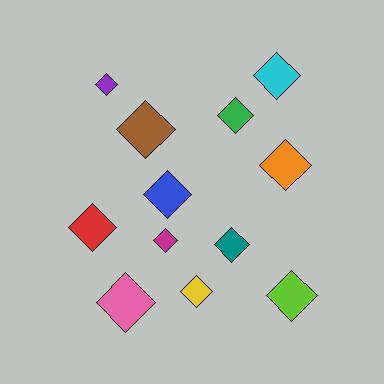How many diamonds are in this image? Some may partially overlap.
There are 12 diamonds.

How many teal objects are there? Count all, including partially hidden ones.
There is 1 teal object.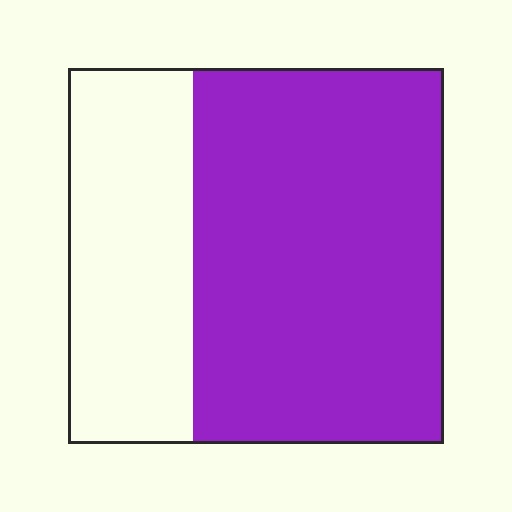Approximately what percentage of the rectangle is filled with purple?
Approximately 65%.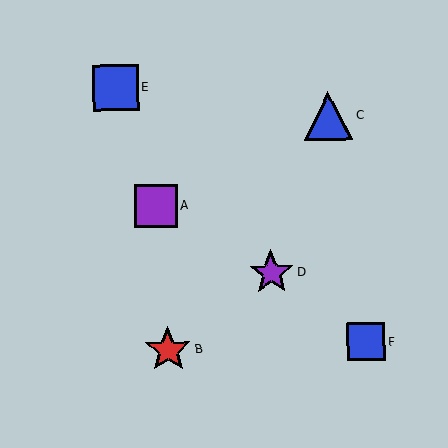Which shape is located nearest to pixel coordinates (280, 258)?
The purple star (labeled D) at (271, 273) is nearest to that location.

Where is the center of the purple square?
The center of the purple square is at (156, 206).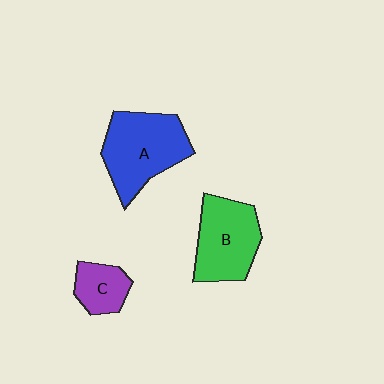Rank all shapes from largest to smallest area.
From largest to smallest: A (blue), B (green), C (purple).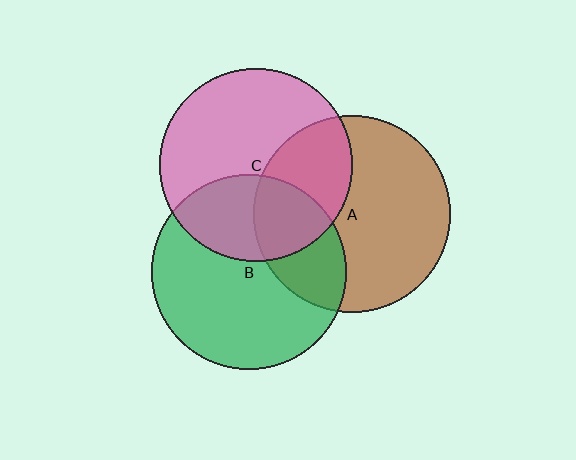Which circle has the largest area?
Circle A (brown).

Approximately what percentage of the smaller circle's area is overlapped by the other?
Approximately 35%.